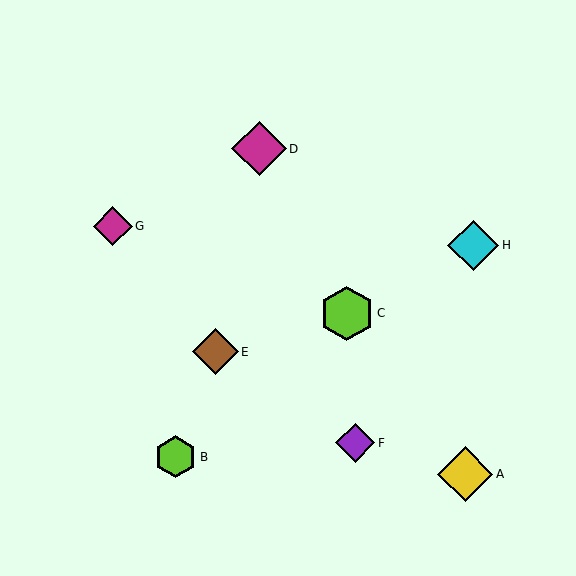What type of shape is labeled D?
Shape D is a magenta diamond.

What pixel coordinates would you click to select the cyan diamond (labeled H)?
Click at (473, 245) to select the cyan diamond H.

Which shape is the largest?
The yellow diamond (labeled A) is the largest.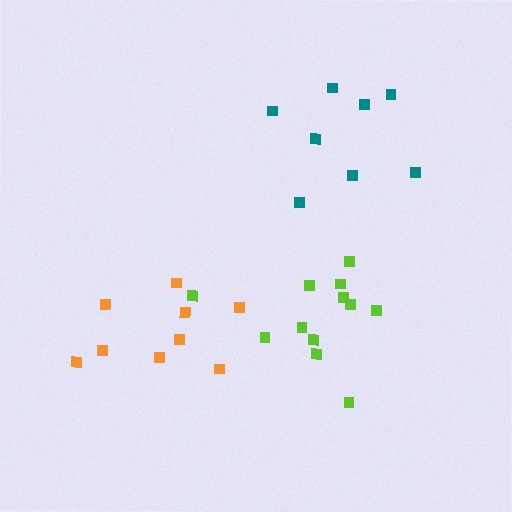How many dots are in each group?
Group 1: 9 dots, Group 2: 12 dots, Group 3: 8 dots (29 total).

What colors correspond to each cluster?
The clusters are colored: orange, lime, teal.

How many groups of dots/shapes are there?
There are 3 groups.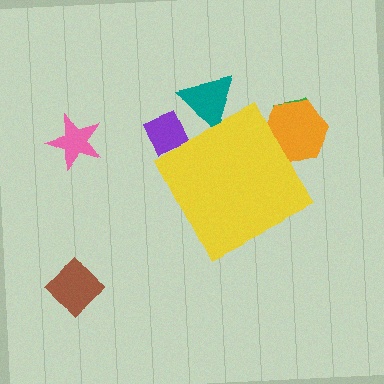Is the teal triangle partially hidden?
Yes, the teal triangle is partially hidden behind the yellow diamond.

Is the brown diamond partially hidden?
No, the brown diamond is fully visible.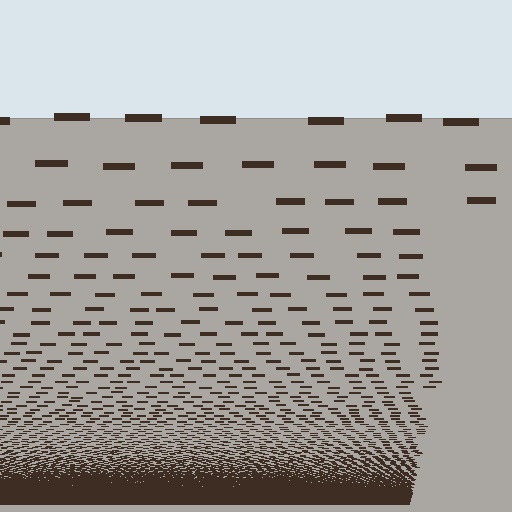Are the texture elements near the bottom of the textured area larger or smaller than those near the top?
Smaller. The gradient is inverted — elements near the bottom are smaller and denser.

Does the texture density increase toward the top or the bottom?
Density increases toward the bottom.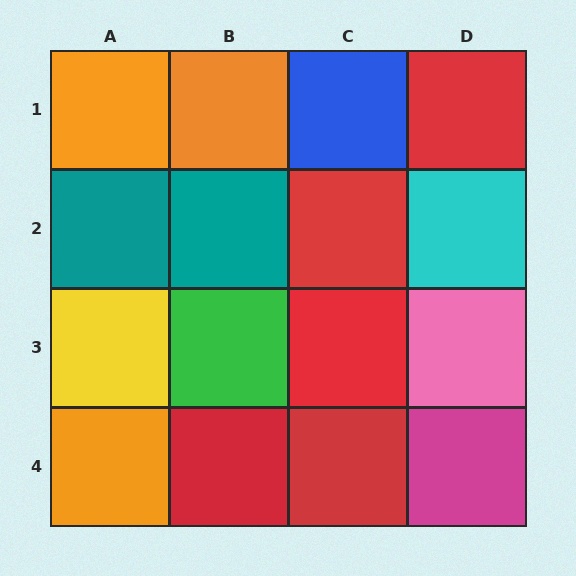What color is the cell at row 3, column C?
Red.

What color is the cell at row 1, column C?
Blue.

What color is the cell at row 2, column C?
Red.